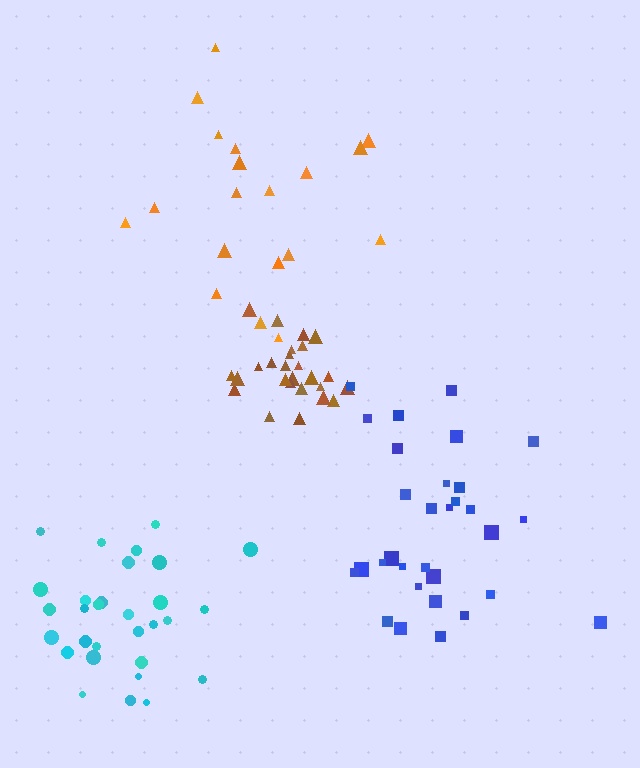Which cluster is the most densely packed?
Brown.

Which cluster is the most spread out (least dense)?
Orange.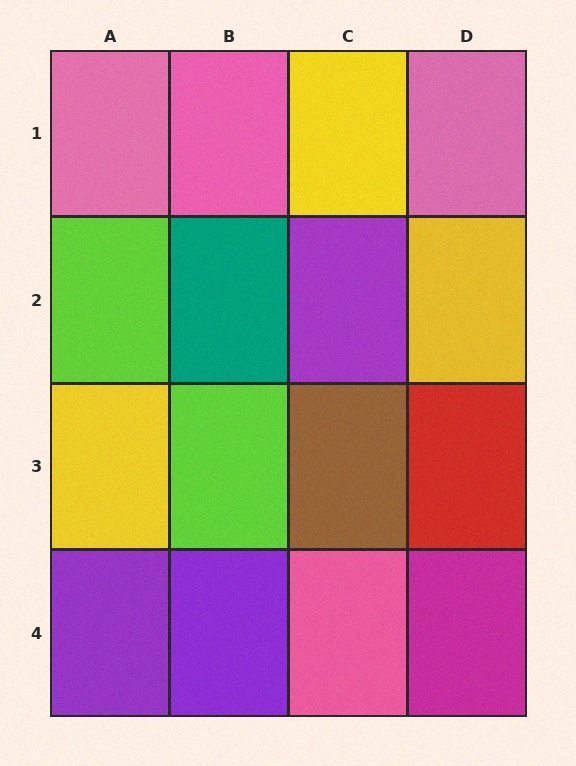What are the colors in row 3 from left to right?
Yellow, lime, brown, red.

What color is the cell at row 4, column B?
Purple.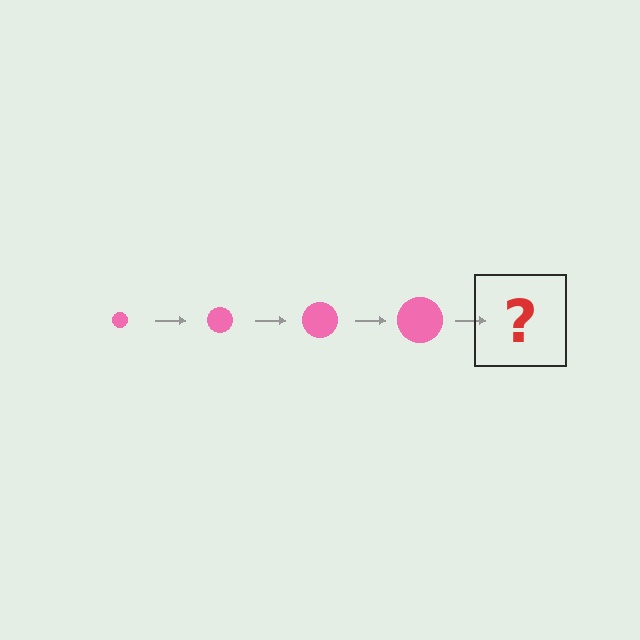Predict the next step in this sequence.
The next step is a pink circle, larger than the previous one.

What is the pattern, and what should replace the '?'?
The pattern is that the circle gets progressively larger each step. The '?' should be a pink circle, larger than the previous one.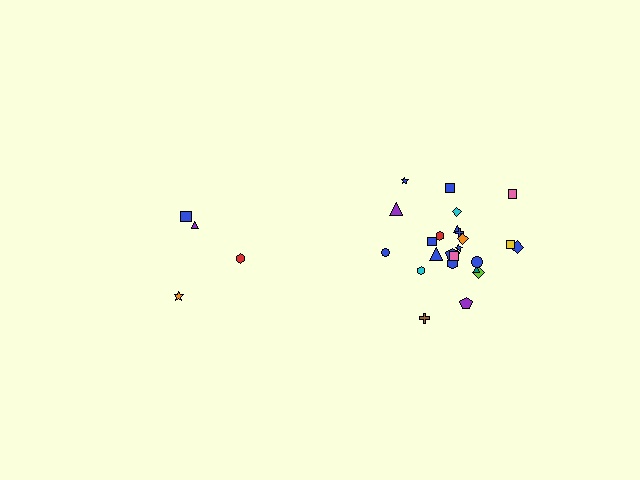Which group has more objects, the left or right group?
The right group.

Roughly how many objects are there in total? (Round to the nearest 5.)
Roughly 30 objects in total.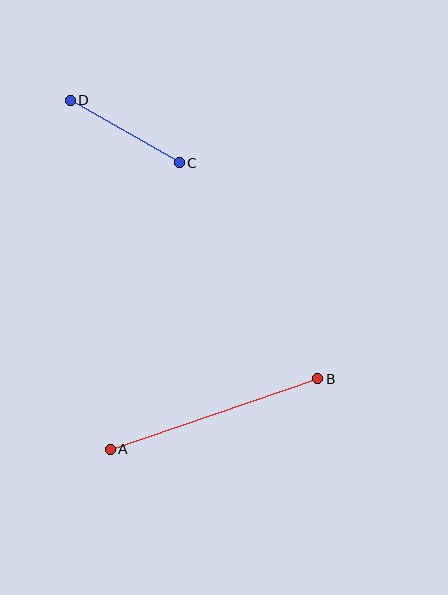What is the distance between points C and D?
The distance is approximately 125 pixels.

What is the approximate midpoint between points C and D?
The midpoint is at approximately (125, 131) pixels.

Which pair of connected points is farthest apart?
Points A and B are farthest apart.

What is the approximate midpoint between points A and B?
The midpoint is at approximately (214, 414) pixels.